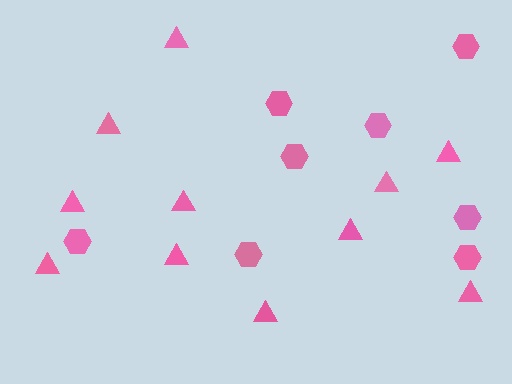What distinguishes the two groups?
There are 2 groups: one group of triangles (11) and one group of hexagons (8).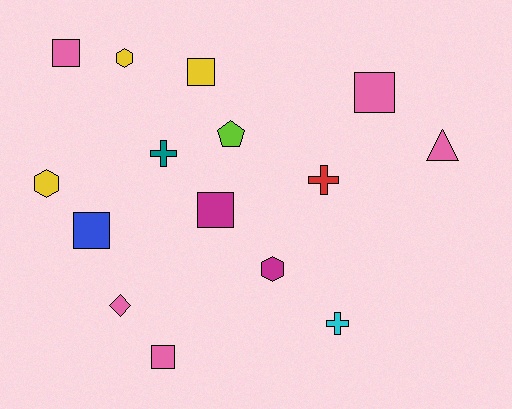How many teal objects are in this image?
There is 1 teal object.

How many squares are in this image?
There are 6 squares.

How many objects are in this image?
There are 15 objects.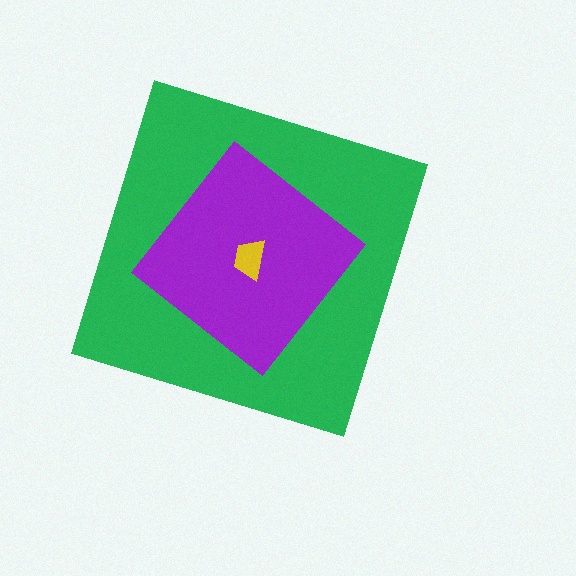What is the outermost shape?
The green diamond.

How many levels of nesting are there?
3.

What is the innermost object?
The yellow trapezoid.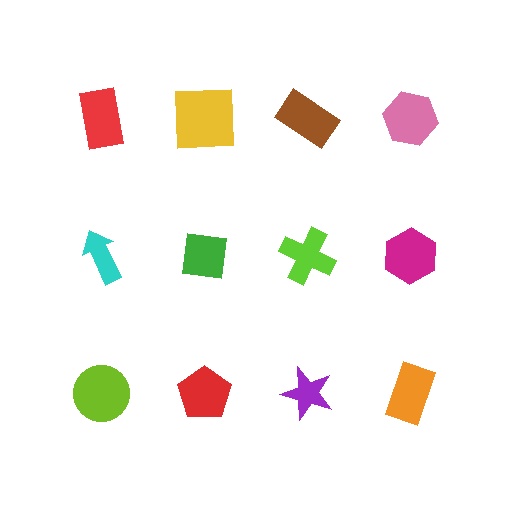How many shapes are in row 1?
4 shapes.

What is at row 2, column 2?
A green square.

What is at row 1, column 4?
A pink hexagon.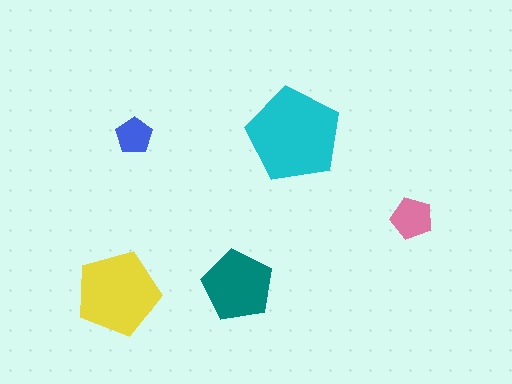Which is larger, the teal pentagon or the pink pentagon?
The teal one.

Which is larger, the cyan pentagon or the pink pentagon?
The cyan one.